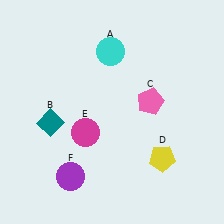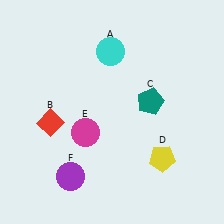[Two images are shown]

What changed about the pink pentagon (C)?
In Image 1, C is pink. In Image 2, it changed to teal.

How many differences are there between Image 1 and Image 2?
There are 2 differences between the two images.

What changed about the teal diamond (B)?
In Image 1, B is teal. In Image 2, it changed to red.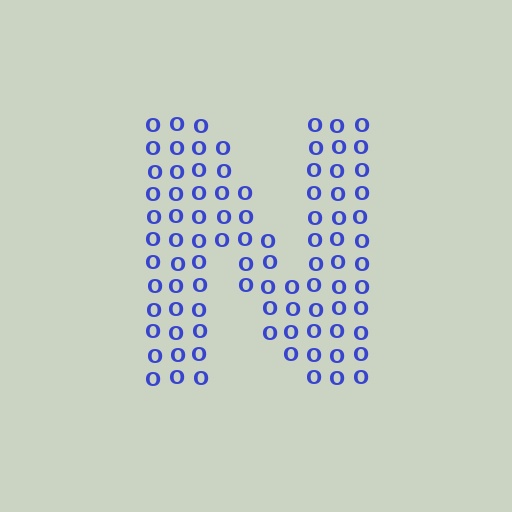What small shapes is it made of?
It is made of small letter O's.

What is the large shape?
The large shape is the letter N.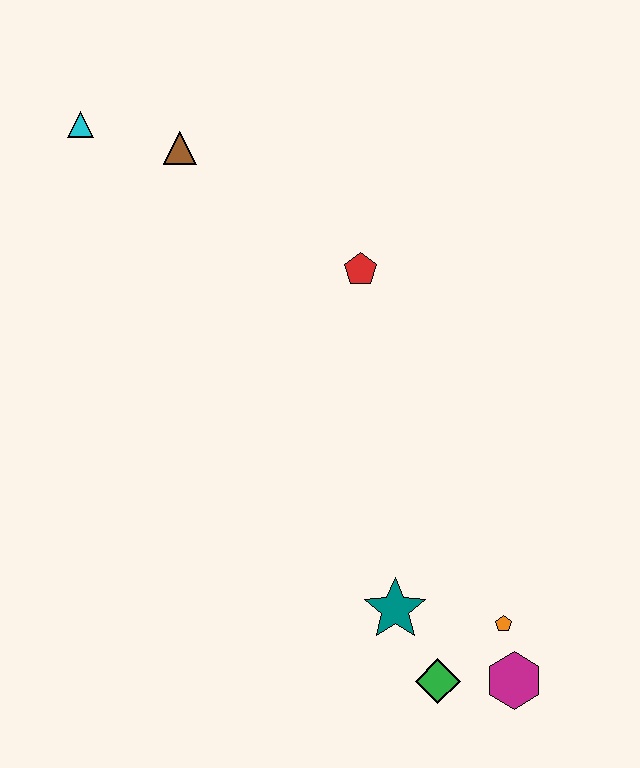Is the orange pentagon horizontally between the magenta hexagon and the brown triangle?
Yes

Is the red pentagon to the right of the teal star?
No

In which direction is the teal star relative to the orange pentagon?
The teal star is to the left of the orange pentagon.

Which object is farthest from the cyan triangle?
The magenta hexagon is farthest from the cyan triangle.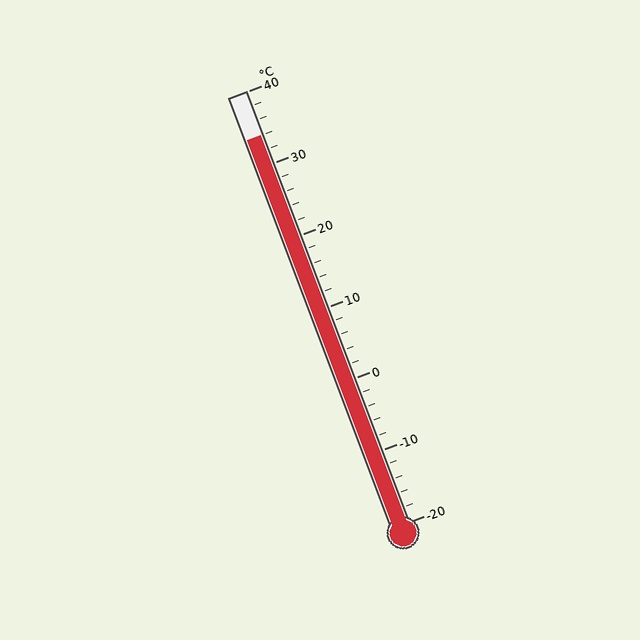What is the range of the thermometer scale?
The thermometer scale ranges from -20°C to 40°C.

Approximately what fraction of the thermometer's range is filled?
The thermometer is filled to approximately 90% of its range.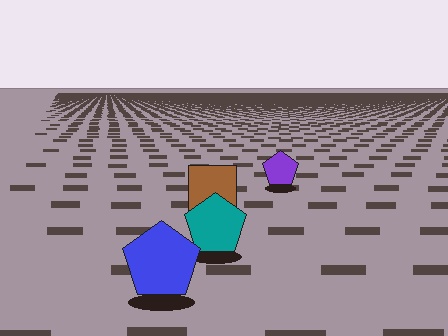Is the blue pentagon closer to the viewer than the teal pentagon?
Yes. The blue pentagon is closer — you can tell from the texture gradient: the ground texture is coarser near it.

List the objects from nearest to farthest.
From nearest to farthest: the blue pentagon, the teal pentagon, the brown square, the purple pentagon.